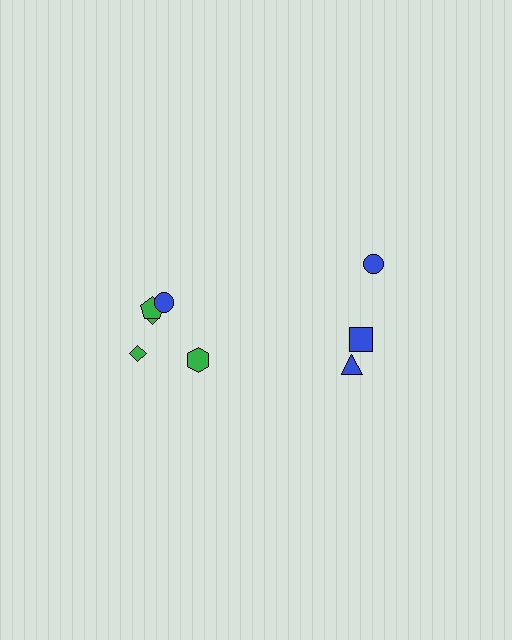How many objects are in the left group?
There are 5 objects.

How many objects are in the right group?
There are 3 objects.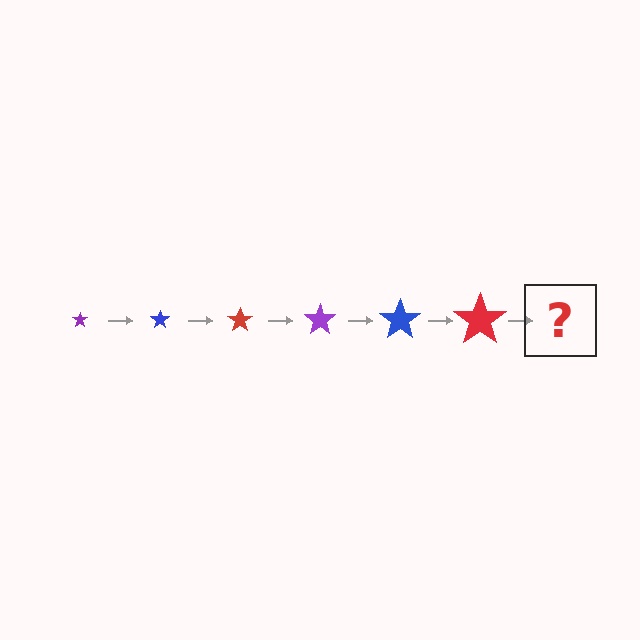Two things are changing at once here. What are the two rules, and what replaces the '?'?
The two rules are that the star grows larger each step and the color cycles through purple, blue, and red. The '?' should be a purple star, larger than the previous one.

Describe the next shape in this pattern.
It should be a purple star, larger than the previous one.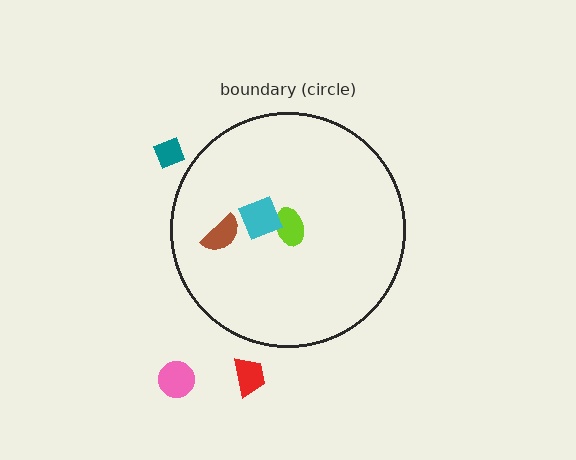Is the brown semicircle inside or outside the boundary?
Inside.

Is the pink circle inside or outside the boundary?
Outside.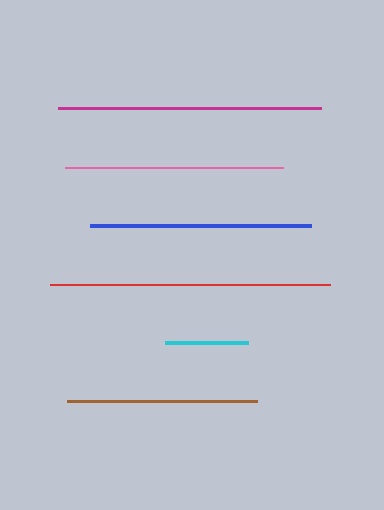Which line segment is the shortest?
The cyan line is the shortest at approximately 82 pixels.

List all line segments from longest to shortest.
From longest to shortest: red, magenta, blue, pink, brown, cyan.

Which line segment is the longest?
The red line is the longest at approximately 281 pixels.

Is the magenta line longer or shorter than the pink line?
The magenta line is longer than the pink line.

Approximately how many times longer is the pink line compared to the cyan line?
The pink line is approximately 2.7 times the length of the cyan line.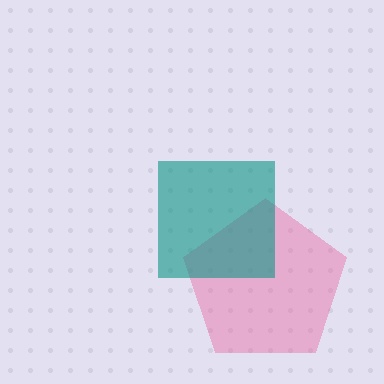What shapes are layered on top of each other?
The layered shapes are: a pink pentagon, a teal square.